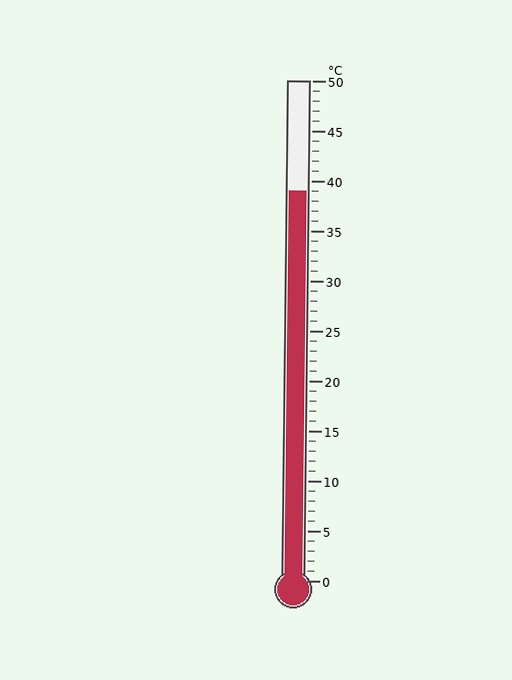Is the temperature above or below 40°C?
The temperature is below 40°C.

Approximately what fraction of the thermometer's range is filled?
The thermometer is filled to approximately 80% of its range.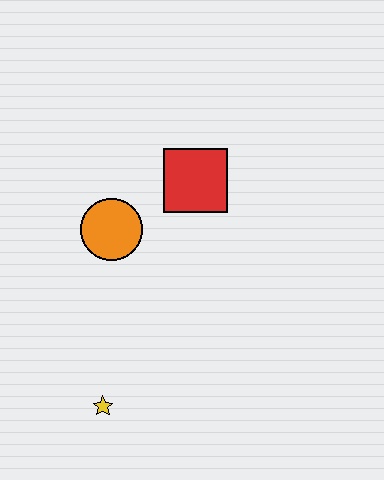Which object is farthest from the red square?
The yellow star is farthest from the red square.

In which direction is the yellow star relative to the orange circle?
The yellow star is below the orange circle.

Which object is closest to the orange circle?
The red square is closest to the orange circle.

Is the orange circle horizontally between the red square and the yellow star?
Yes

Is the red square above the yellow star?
Yes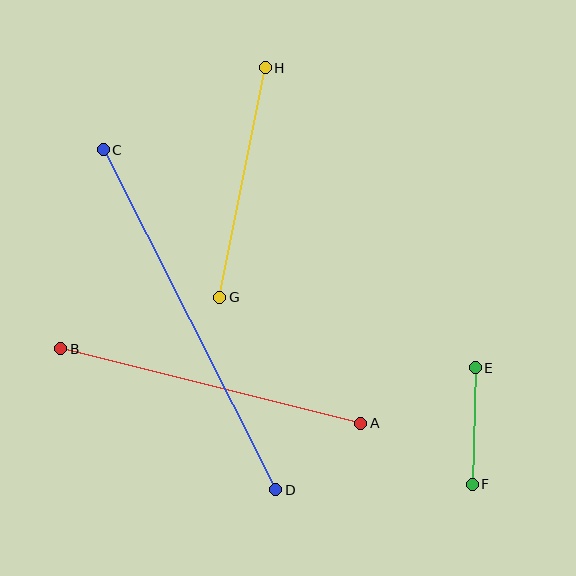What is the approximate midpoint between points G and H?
The midpoint is at approximately (242, 182) pixels.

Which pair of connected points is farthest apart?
Points C and D are farthest apart.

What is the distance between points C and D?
The distance is approximately 381 pixels.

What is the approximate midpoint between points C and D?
The midpoint is at approximately (190, 320) pixels.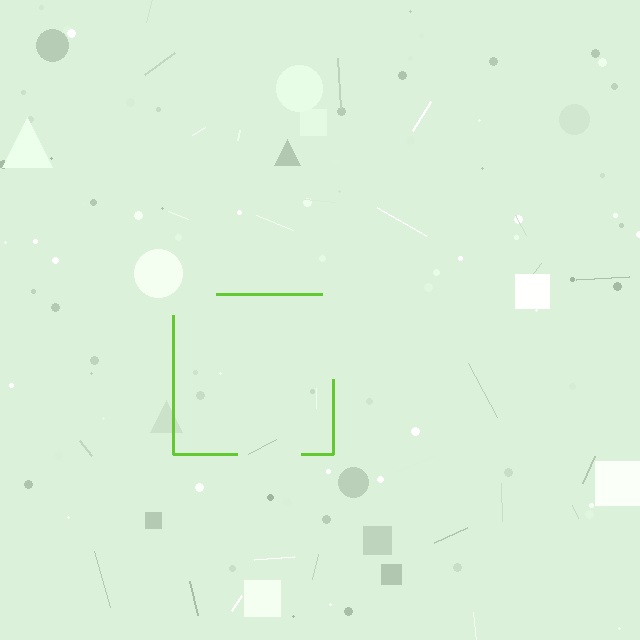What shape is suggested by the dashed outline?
The dashed outline suggests a square.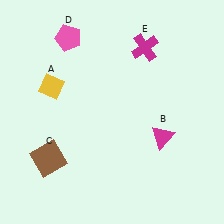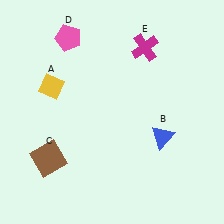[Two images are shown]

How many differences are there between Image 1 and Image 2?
There is 1 difference between the two images.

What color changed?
The triangle (B) changed from magenta in Image 1 to blue in Image 2.